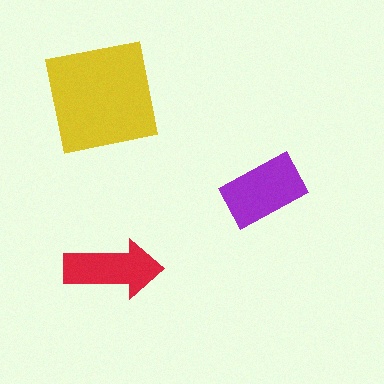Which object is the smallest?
The red arrow.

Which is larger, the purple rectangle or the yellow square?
The yellow square.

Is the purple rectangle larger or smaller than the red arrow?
Larger.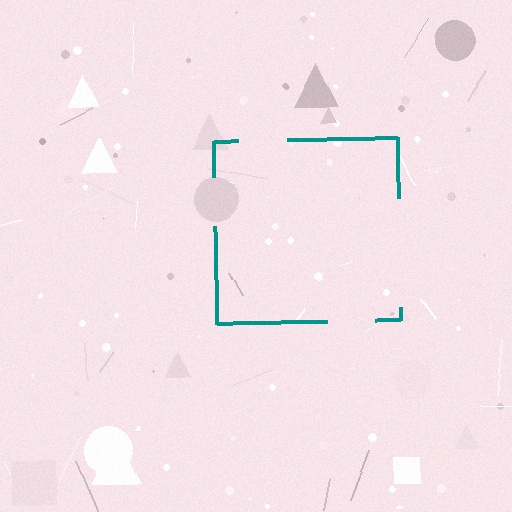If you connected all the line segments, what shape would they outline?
They would outline a square.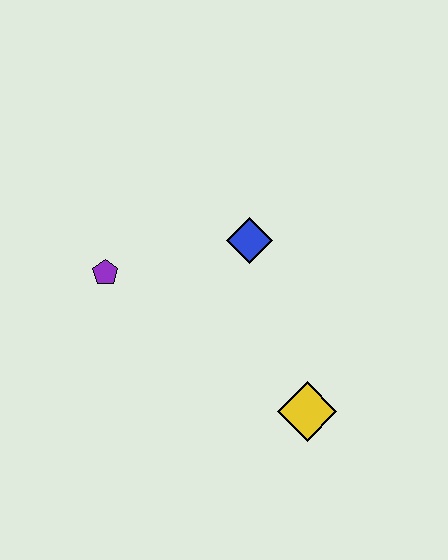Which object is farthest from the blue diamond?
The yellow diamond is farthest from the blue diamond.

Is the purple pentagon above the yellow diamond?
Yes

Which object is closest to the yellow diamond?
The blue diamond is closest to the yellow diamond.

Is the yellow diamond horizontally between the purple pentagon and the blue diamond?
No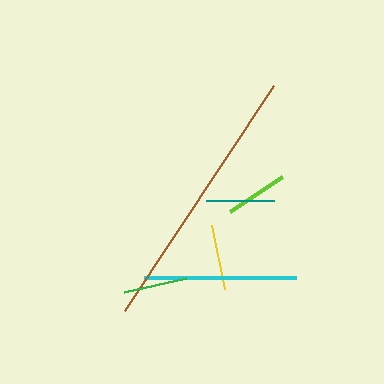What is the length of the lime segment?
The lime segment is approximately 63 pixels long.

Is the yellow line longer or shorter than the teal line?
The teal line is longer than the yellow line.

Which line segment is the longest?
The brown line is the longest at approximately 270 pixels.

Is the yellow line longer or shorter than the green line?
The yellow line is longer than the green line.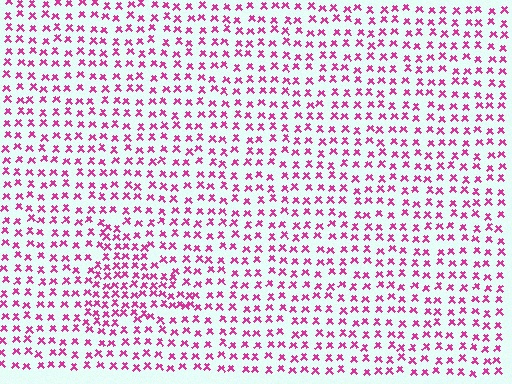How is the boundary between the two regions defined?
The boundary is defined by a change in element density (approximately 1.6x ratio). All elements are the same color, size, and shape.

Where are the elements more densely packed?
The elements are more densely packed inside the triangle boundary.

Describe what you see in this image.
The image contains small magenta elements arranged at two different densities. A triangle-shaped region is visible where the elements are more densely packed than the surrounding area.